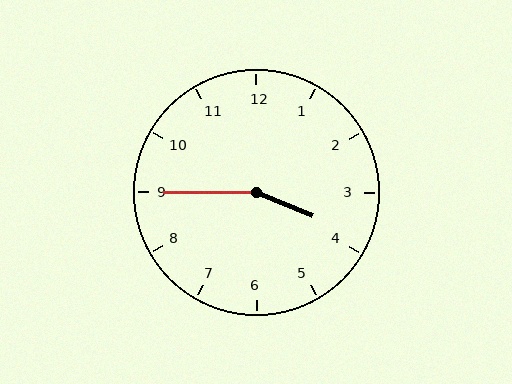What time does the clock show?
3:45.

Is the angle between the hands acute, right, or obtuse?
It is obtuse.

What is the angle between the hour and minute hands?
Approximately 158 degrees.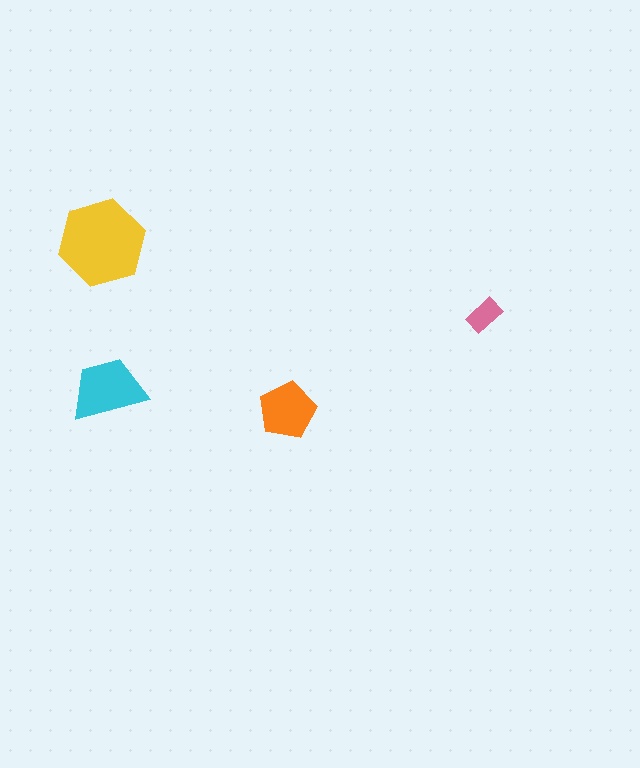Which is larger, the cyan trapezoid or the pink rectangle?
The cyan trapezoid.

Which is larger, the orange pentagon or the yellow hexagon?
The yellow hexagon.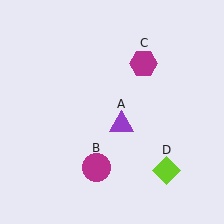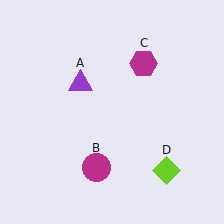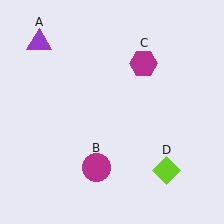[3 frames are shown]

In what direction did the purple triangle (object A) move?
The purple triangle (object A) moved up and to the left.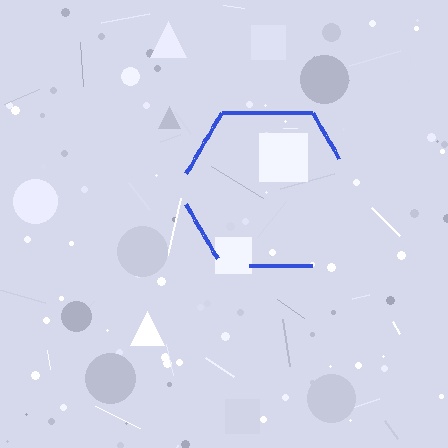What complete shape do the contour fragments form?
The contour fragments form a hexagon.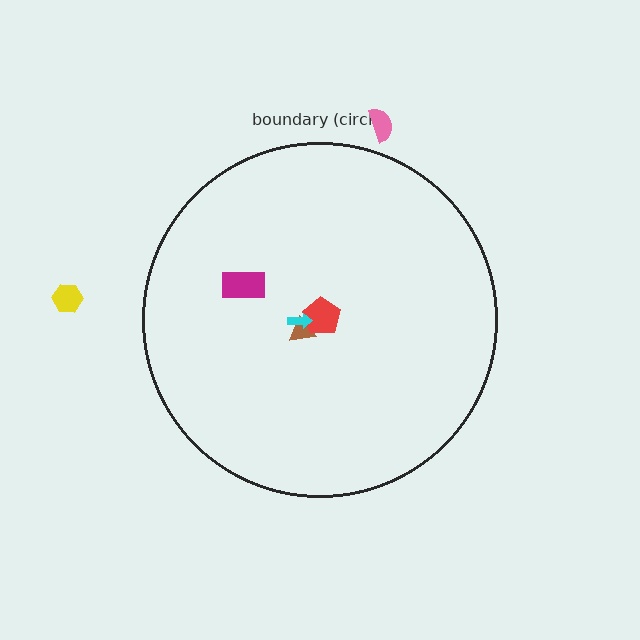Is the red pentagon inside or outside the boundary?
Inside.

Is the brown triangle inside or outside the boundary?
Inside.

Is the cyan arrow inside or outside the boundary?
Inside.